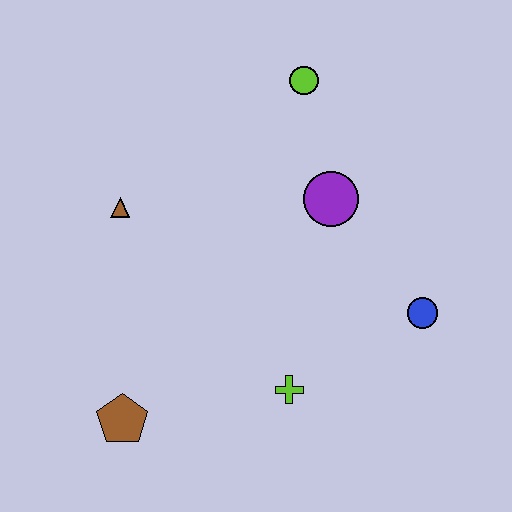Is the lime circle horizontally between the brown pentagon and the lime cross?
No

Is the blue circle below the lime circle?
Yes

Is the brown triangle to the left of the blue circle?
Yes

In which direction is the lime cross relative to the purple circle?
The lime cross is below the purple circle.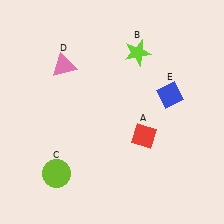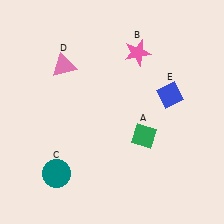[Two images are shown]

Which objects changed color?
A changed from red to green. B changed from lime to pink. C changed from lime to teal.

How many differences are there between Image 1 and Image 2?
There are 3 differences between the two images.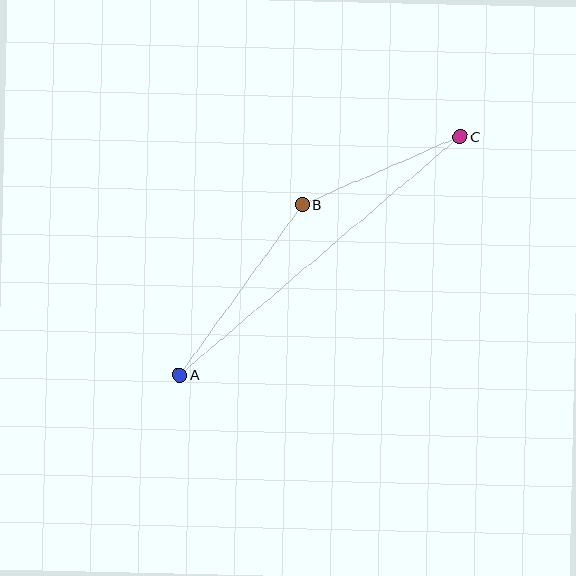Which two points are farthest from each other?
Points A and C are farthest from each other.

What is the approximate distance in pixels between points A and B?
The distance between A and B is approximately 209 pixels.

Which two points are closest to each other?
Points B and C are closest to each other.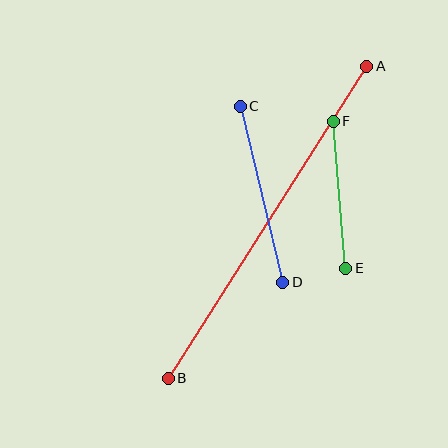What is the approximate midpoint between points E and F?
The midpoint is at approximately (339, 195) pixels.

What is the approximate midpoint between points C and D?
The midpoint is at approximately (261, 194) pixels.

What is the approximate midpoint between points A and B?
The midpoint is at approximately (268, 222) pixels.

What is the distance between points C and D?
The distance is approximately 181 pixels.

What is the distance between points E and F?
The distance is approximately 148 pixels.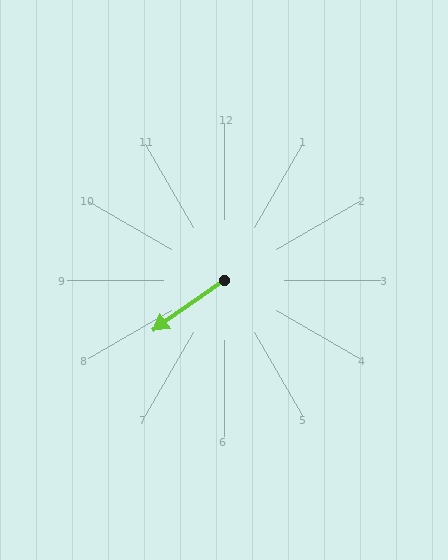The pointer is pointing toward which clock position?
Roughly 8 o'clock.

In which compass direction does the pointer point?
Southwest.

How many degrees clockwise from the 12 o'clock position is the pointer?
Approximately 235 degrees.